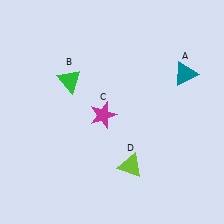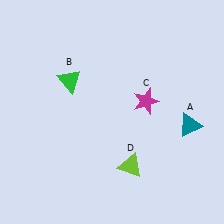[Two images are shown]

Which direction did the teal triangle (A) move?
The teal triangle (A) moved down.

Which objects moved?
The objects that moved are: the teal triangle (A), the magenta star (C).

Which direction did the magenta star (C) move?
The magenta star (C) moved right.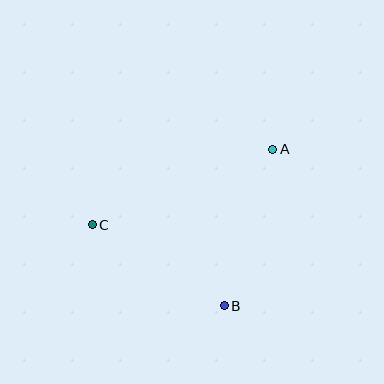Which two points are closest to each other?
Points B and C are closest to each other.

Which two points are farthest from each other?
Points A and C are farthest from each other.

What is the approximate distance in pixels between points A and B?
The distance between A and B is approximately 164 pixels.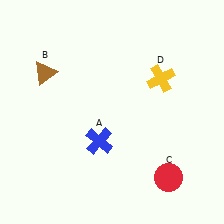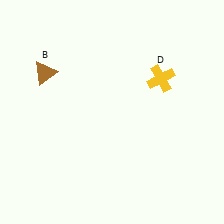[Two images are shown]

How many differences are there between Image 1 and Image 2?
There are 2 differences between the two images.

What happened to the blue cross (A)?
The blue cross (A) was removed in Image 2. It was in the bottom-left area of Image 1.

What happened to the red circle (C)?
The red circle (C) was removed in Image 2. It was in the bottom-right area of Image 1.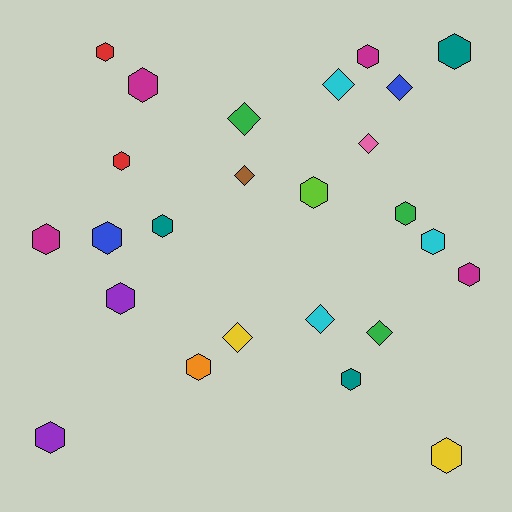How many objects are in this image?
There are 25 objects.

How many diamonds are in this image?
There are 8 diamonds.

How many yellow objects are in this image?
There are 2 yellow objects.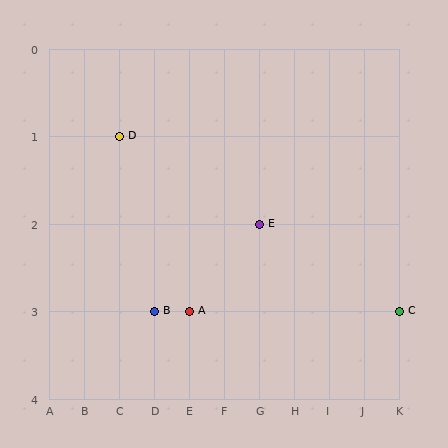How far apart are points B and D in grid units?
Points B and D are 1 column and 2 rows apart (about 2.2 grid units diagonally).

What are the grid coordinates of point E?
Point E is at grid coordinates (G, 2).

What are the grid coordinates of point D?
Point D is at grid coordinates (C, 1).